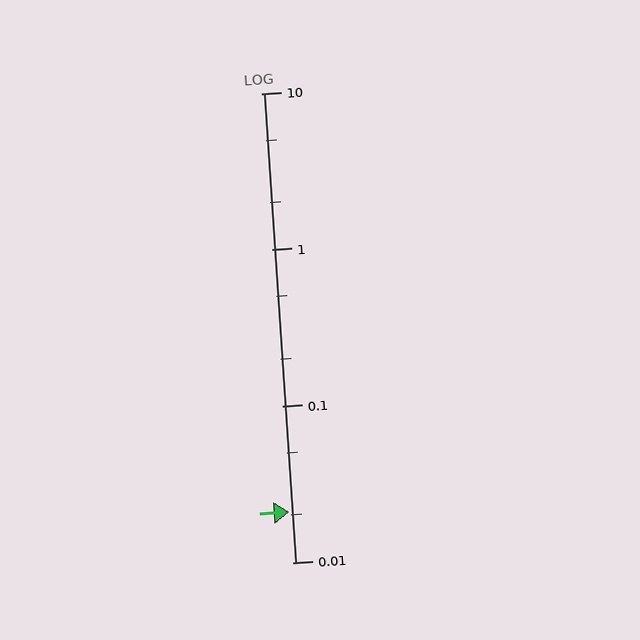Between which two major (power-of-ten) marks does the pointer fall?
The pointer is between 0.01 and 0.1.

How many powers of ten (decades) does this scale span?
The scale spans 3 decades, from 0.01 to 10.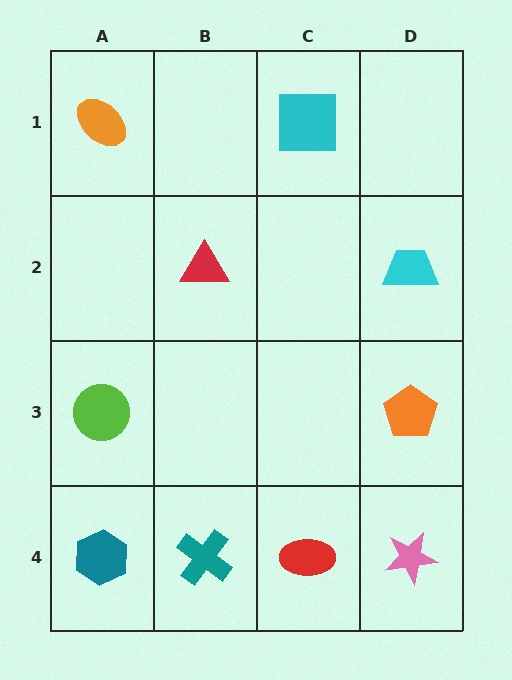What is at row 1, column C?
A cyan square.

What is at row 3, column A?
A lime circle.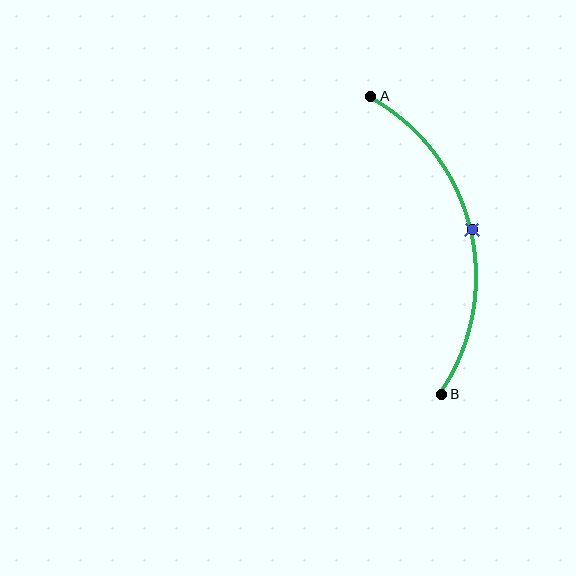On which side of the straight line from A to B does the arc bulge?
The arc bulges to the right of the straight line connecting A and B.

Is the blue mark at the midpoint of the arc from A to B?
Yes. The blue mark lies on the arc at equal arc-length from both A and B — it is the arc midpoint.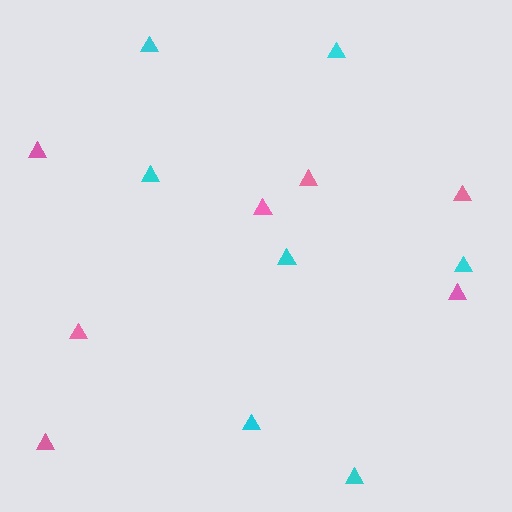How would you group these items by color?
There are 2 groups: one group of pink triangles (7) and one group of cyan triangles (7).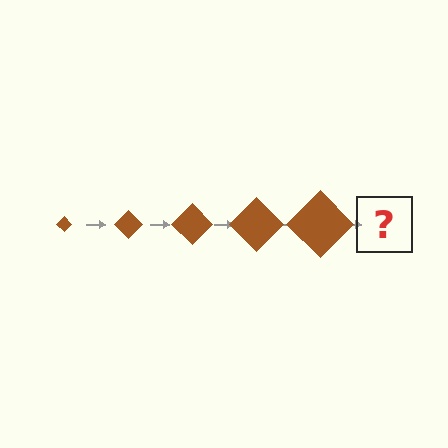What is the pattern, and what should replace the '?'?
The pattern is that the diamond gets progressively larger each step. The '?' should be a brown diamond, larger than the previous one.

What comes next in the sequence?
The next element should be a brown diamond, larger than the previous one.